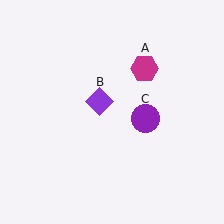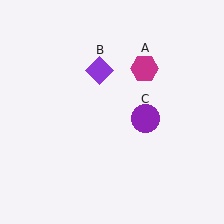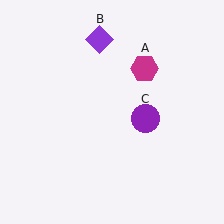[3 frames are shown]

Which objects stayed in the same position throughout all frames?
Magenta hexagon (object A) and purple circle (object C) remained stationary.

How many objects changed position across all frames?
1 object changed position: purple diamond (object B).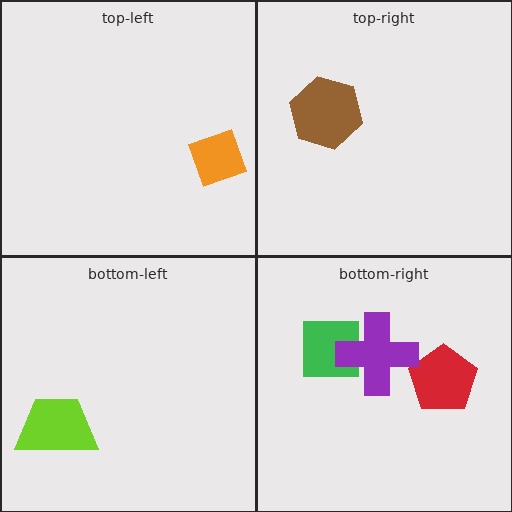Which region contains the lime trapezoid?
The bottom-left region.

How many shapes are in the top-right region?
1.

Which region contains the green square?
The bottom-right region.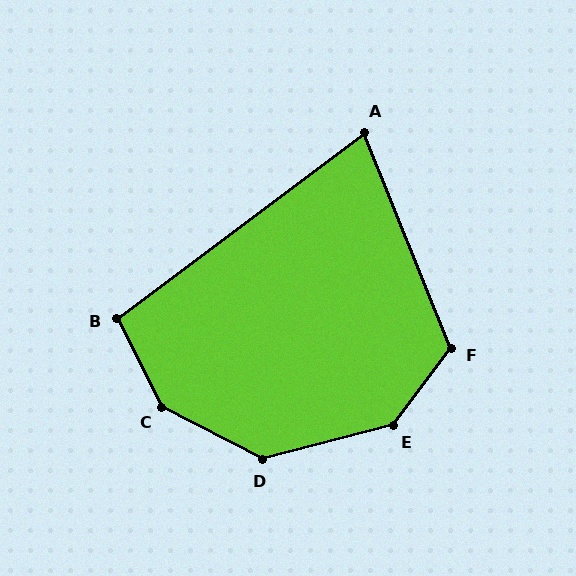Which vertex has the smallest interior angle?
A, at approximately 75 degrees.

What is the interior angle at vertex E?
Approximately 141 degrees (obtuse).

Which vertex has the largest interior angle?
C, at approximately 144 degrees.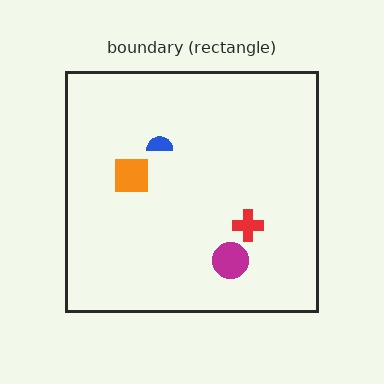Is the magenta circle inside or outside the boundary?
Inside.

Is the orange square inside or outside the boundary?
Inside.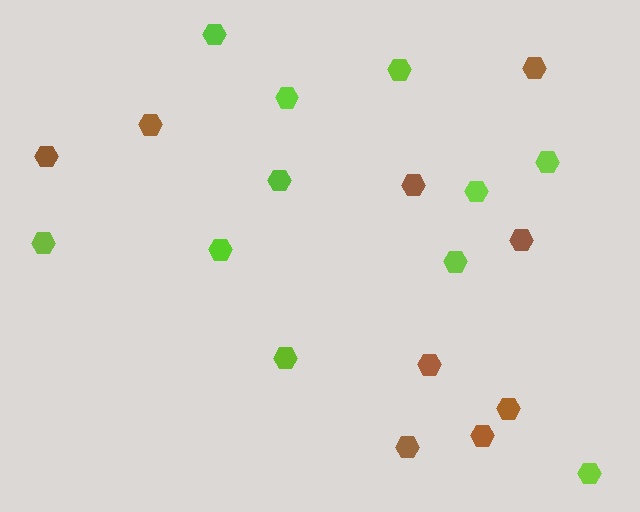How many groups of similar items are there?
There are 2 groups: one group of brown hexagons (9) and one group of lime hexagons (11).